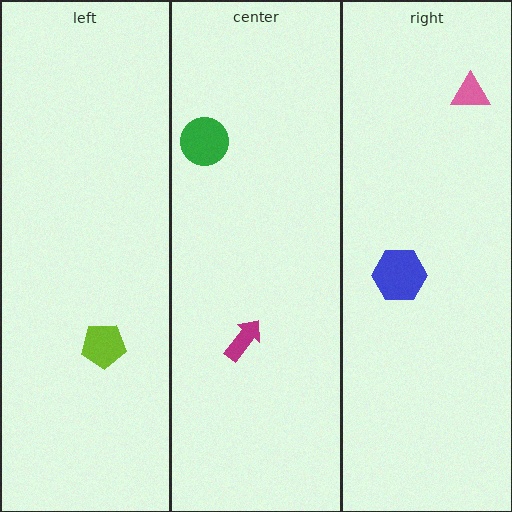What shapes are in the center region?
The magenta arrow, the green circle.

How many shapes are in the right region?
2.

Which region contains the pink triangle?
The right region.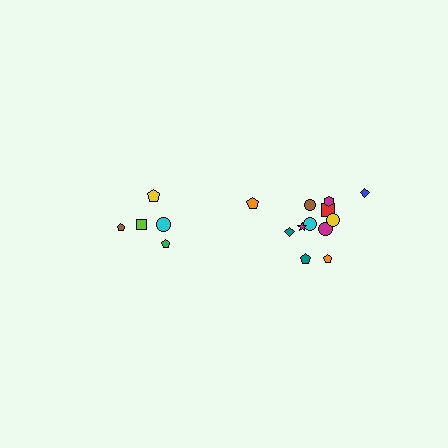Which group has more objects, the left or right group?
The right group.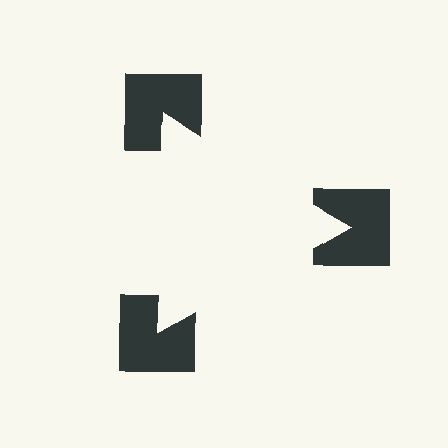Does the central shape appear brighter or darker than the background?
It typically appears slightly brighter than the background, even though no actual brightness change is drawn.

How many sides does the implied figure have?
3 sides.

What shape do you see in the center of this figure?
An illusory triangle — its edges are inferred from the aligned wedge cuts in the notched squares, not physically drawn.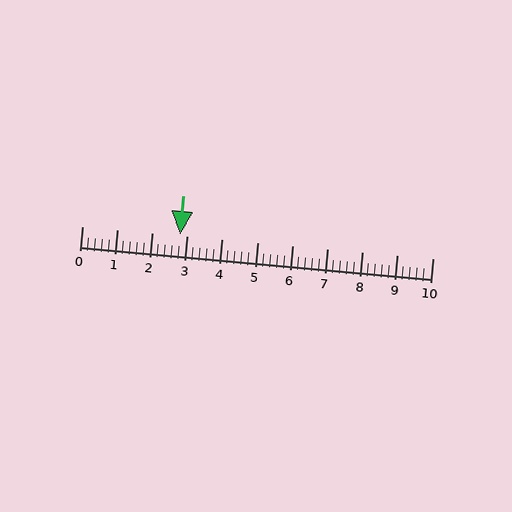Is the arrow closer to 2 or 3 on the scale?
The arrow is closer to 3.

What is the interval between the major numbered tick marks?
The major tick marks are spaced 1 units apart.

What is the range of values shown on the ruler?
The ruler shows values from 0 to 10.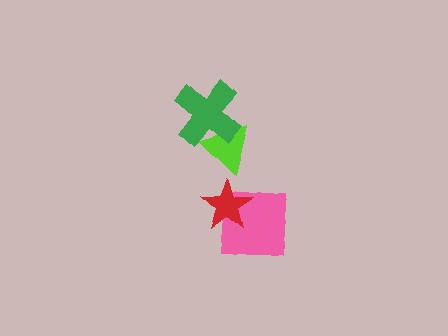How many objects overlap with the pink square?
1 object overlaps with the pink square.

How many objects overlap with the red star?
1 object overlaps with the red star.